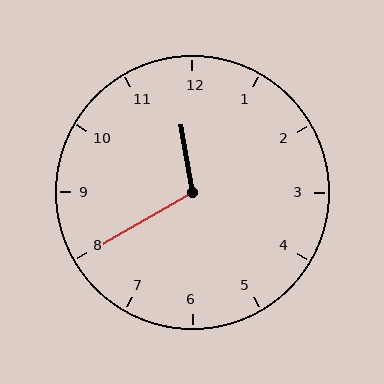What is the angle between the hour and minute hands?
Approximately 110 degrees.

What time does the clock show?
11:40.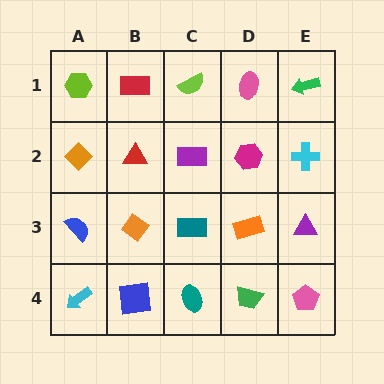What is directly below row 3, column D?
A green trapezoid.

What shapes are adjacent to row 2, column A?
A lime hexagon (row 1, column A), a blue semicircle (row 3, column A), a red triangle (row 2, column B).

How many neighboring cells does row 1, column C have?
3.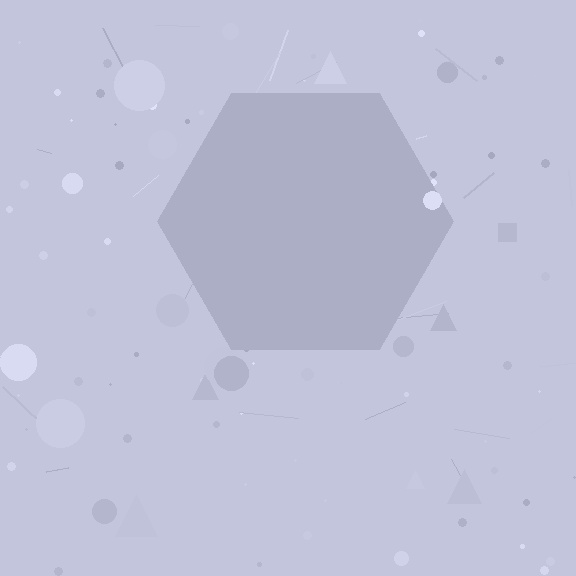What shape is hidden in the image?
A hexagon is hidden in the image.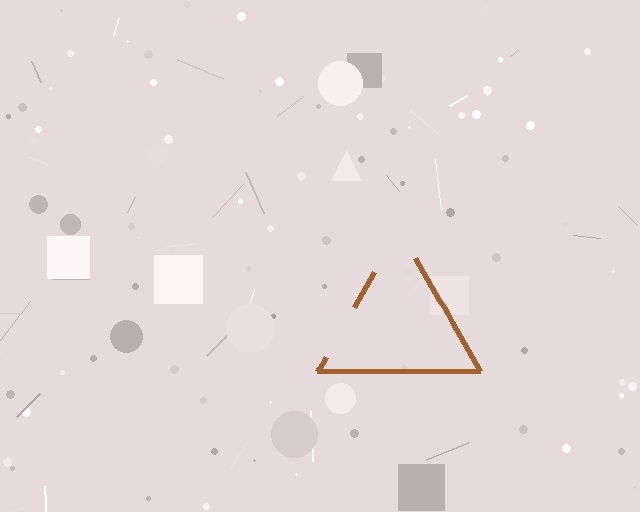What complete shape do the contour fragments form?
The contour fragments form a triangle.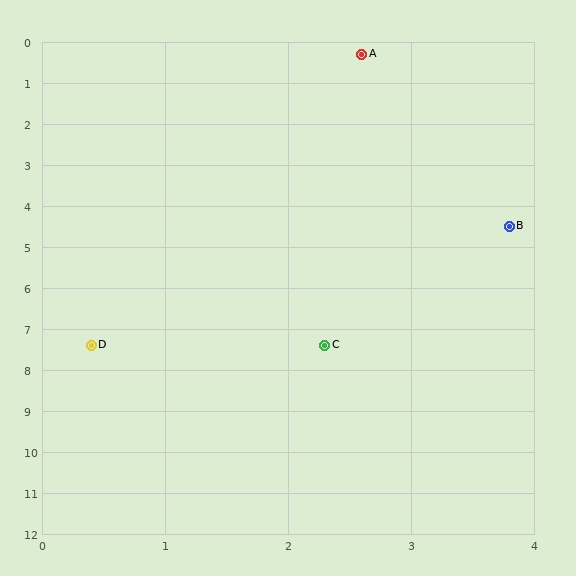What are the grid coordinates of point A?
Point A is at approximately (2.6, 0.3).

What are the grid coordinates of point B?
Point B is at approximately (3.8, 4.5).